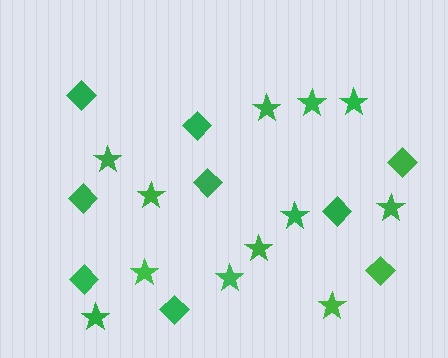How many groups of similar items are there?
There are 2 groups: one group of stars (12) and one group of diamonds (9).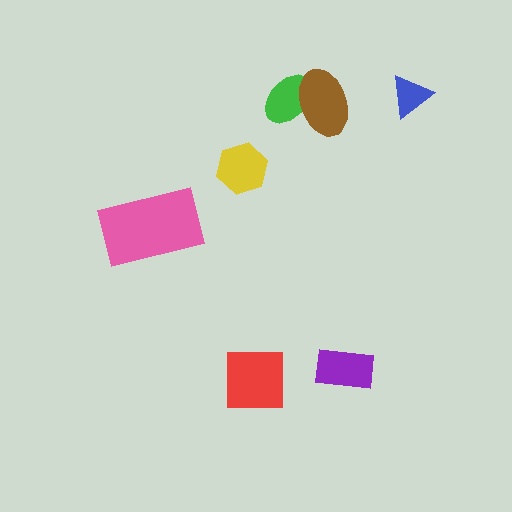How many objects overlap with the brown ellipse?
1 object overlaps with the brown ellipse.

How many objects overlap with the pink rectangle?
0 objects overlap with the pink rectangle.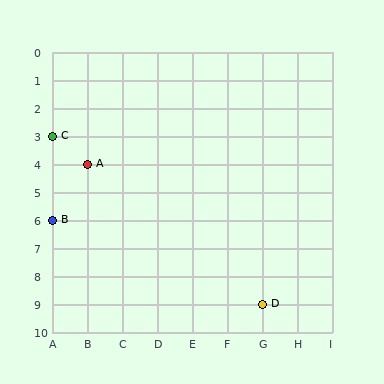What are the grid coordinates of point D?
Point D is at grid coordinates (G, 9).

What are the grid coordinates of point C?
Point C is at grid coordinates (A, 3).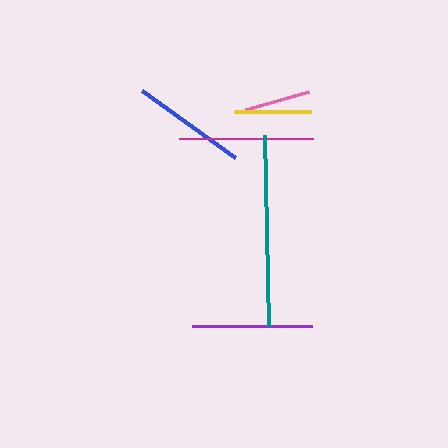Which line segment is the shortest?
The pink line is the shortest at approximately 66 pixels.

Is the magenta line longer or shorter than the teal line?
The teal line is longer than the magenta line.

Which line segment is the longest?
The teal line is the longest at approximately 191 pixels.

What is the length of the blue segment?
The blue segment is approximately 116 pixels long.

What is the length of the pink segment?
The pink segment is approximately 66 pixels long.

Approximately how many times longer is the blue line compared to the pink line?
The blue line is approximately 1.7 times the length of the pink line.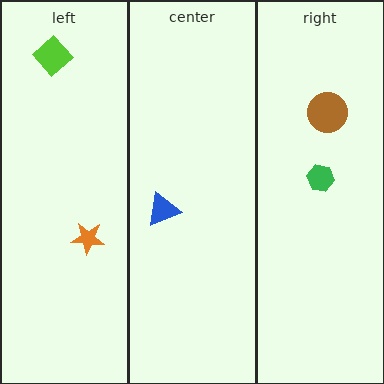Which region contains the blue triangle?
The center region.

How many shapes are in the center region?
1.